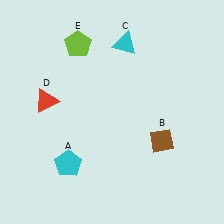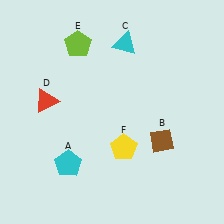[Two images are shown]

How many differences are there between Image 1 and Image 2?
There is 1 difference between the two images.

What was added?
A yellow pentagon (F) was added in Image 2.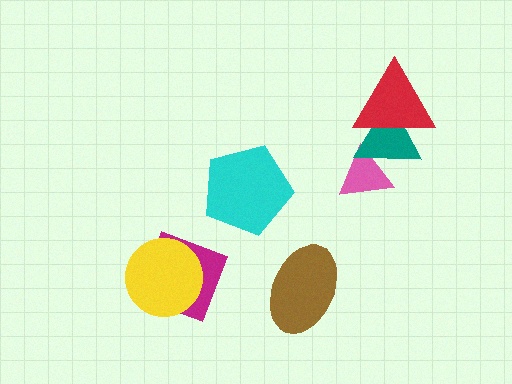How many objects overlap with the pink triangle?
1 object overlaps with the pink triangle.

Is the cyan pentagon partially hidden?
No, no other shape covers it.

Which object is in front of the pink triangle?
The teal triangle is in front of the pink triangle.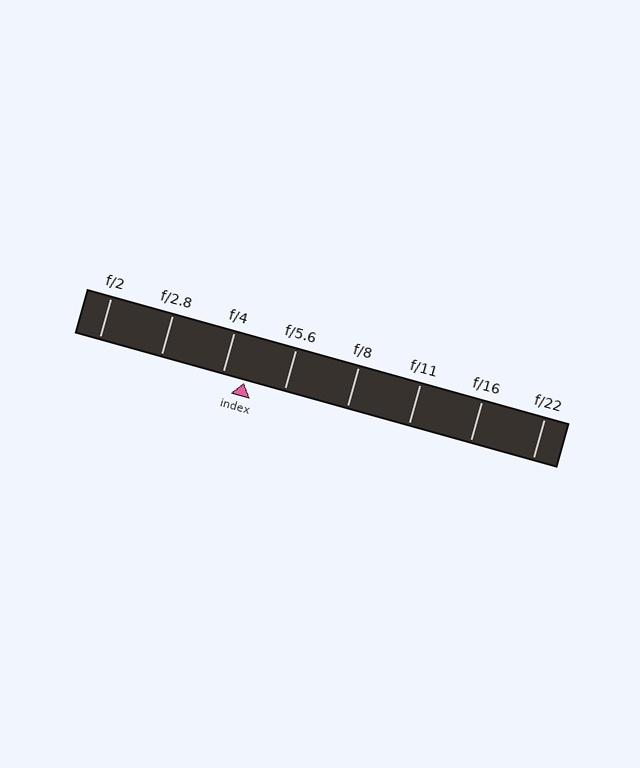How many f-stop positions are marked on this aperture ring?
There are 8 f-stop positions marked.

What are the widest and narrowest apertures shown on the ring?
The widest aperture shown is f/2 and the narrowest is f/22.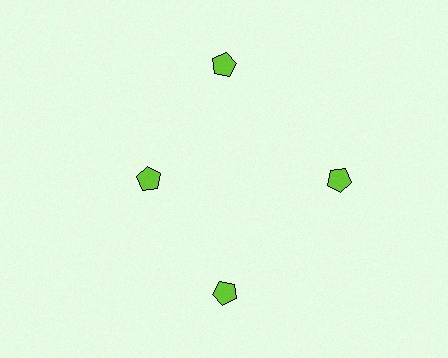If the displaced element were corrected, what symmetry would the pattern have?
It would have 4-fold rotational symmetry — the pattern would map onto itself every 90 degrees.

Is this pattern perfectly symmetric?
No. The 4 lime pentagons are arranged in a ring, but one element near the 9 o'clock position is pulled inward toward the center, breaking the 4-fold rotational symmetry.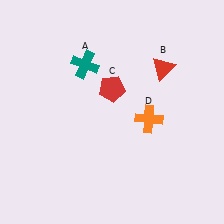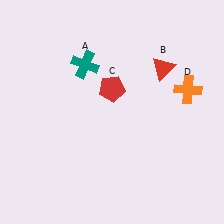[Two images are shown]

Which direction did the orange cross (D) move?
The orange cross (D) moved right.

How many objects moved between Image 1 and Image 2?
1 object moved between the two images.